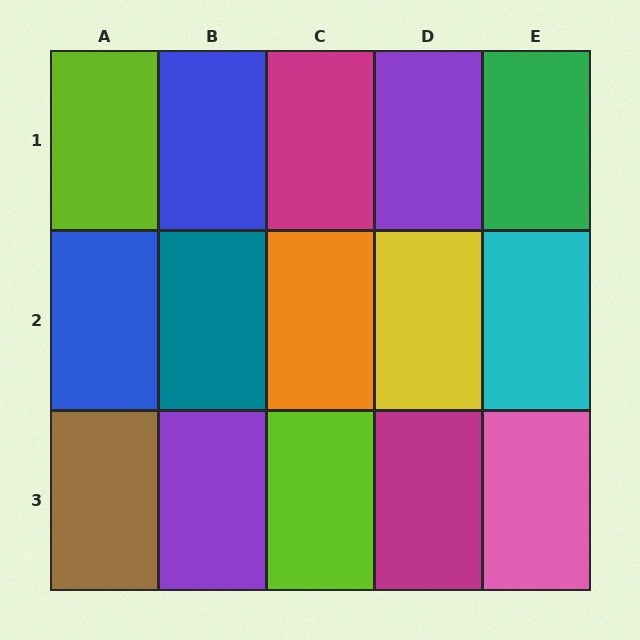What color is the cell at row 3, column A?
Brown.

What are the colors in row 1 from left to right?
Lime, blue, magenta, purple, green.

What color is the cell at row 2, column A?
Blue.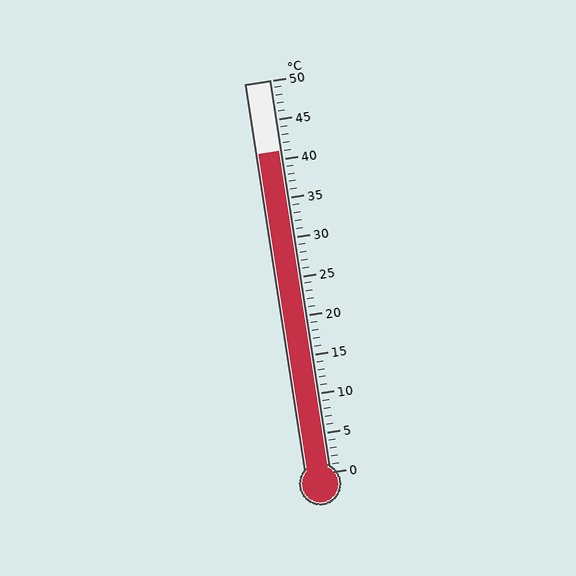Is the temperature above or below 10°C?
The temperature is above 10°C.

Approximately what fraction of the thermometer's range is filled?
The thermometer is filled to approximately 80% of its range.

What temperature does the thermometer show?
The thermometer shows approximately 41°C.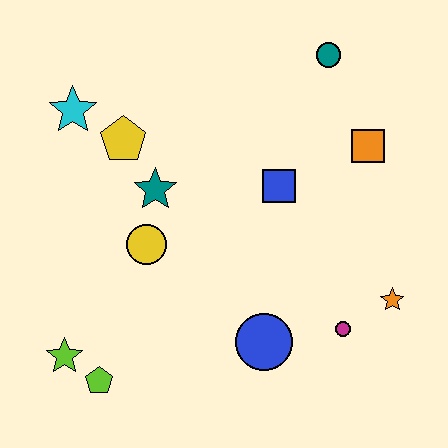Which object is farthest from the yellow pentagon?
The orange star is farthest from the yellow pentagon.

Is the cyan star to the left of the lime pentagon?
Yes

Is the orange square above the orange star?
Yes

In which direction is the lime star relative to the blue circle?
The lime star is to the left of the blue circle.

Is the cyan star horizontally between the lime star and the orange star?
Yes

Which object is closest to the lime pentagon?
The lime star is closest to the lime pentagon.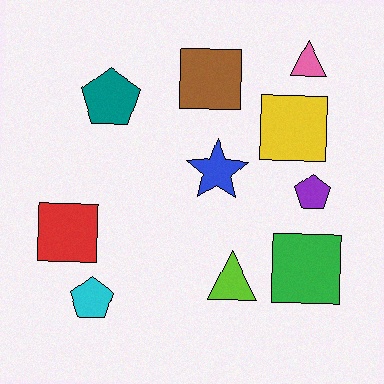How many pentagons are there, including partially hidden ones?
There are 3 pentagons.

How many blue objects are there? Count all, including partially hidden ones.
There is 1 blue object.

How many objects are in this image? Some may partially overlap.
There are 10 objects.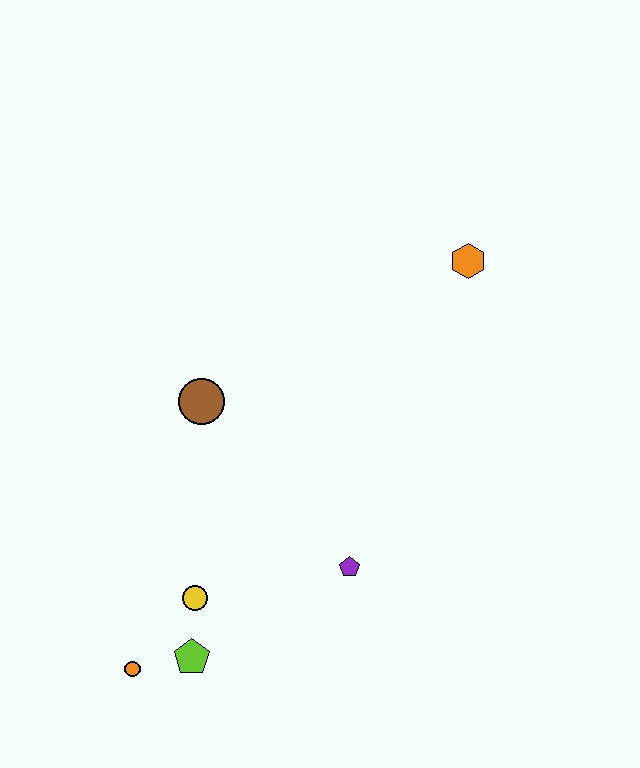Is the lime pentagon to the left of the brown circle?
Yes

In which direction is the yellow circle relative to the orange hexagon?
The yellow circle is below the orange hexagon.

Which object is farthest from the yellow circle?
The orange hexagon is farthest from the yellow circle.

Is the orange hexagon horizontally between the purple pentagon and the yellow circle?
No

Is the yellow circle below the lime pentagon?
No